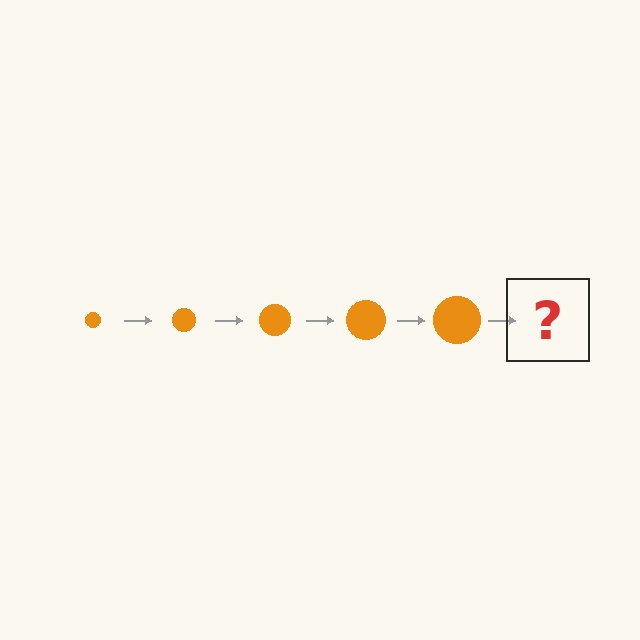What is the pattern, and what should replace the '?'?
The pattern is that the circle gets progressively larger each step. The '?' should be an orange circle, larger than the previous one.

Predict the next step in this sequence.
The next step is an orange circle, larger than the previous one.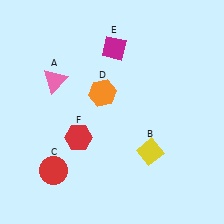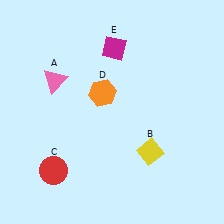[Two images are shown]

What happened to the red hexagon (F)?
The red hexagon (F) was removed in Image 2. It was in the bottom-left area of Image 1.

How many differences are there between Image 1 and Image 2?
There is 1 difference between the two images.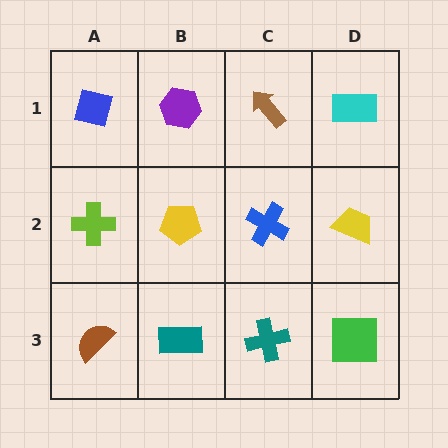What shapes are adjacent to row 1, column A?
A lime cross (row 2, column A), a purple hexagon (row 1, column B).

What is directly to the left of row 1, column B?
A blue square.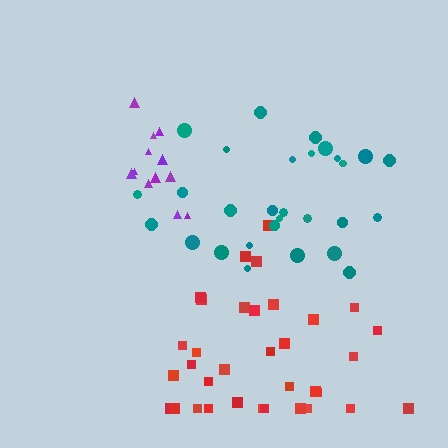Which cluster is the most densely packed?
Purple.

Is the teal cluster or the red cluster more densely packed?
Teal.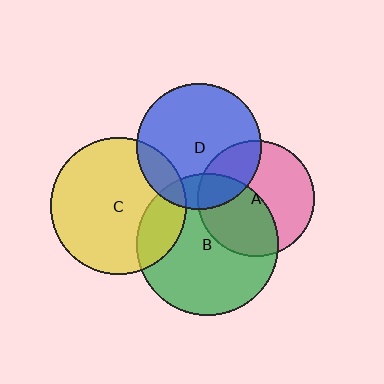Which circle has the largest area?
Circle B (green).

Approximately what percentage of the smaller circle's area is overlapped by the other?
Approximately 20%.